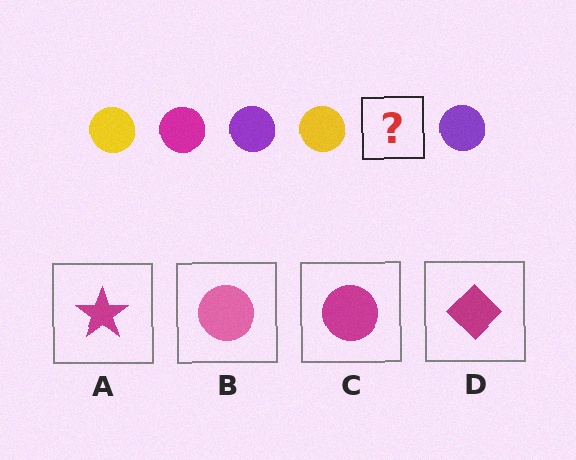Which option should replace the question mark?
Option C.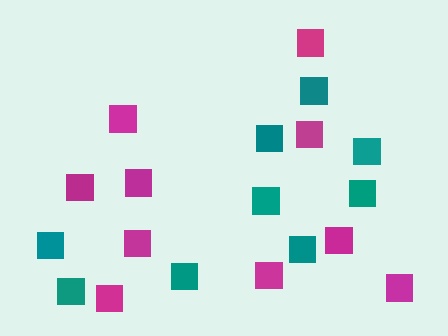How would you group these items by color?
There are 2 groups: one group of teal squares (9) and one group of magenta squares (10).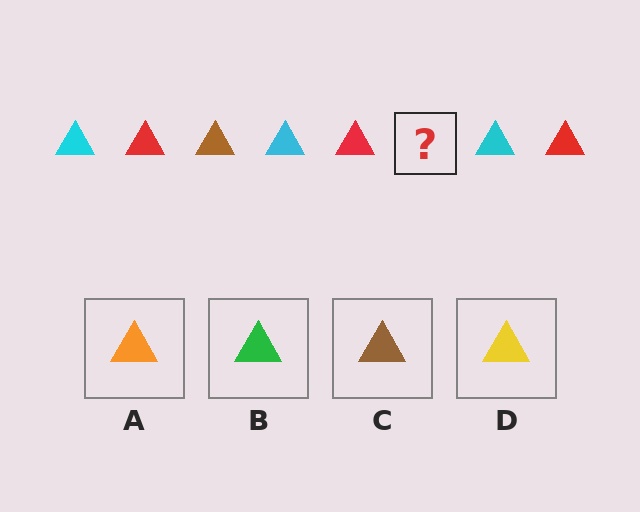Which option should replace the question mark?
Option C.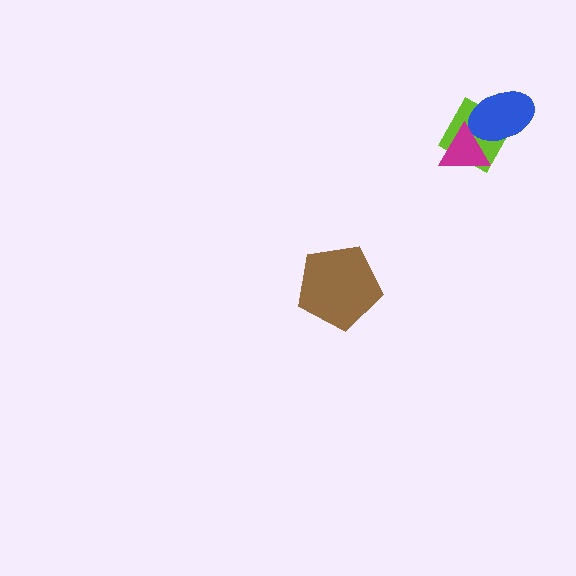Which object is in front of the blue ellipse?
The magenta triangle is in front of the blue ellipse.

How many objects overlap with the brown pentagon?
0 objects overlap with the brown pentagon.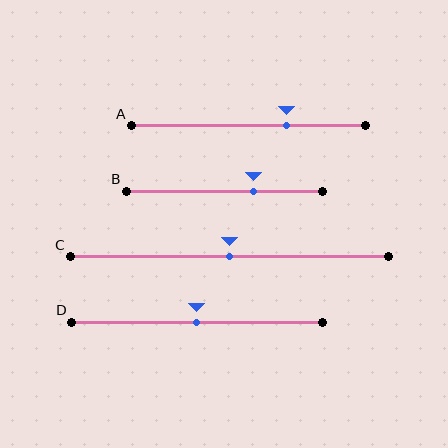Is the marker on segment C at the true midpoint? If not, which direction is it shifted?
Yes, the marker on segment C is at the true midpoint.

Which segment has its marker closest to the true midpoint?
Segment C has its marker closest to the true midpoint.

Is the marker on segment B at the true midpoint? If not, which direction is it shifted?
No, the marker on segment B is shifted to the right by about 15% of the segment length.